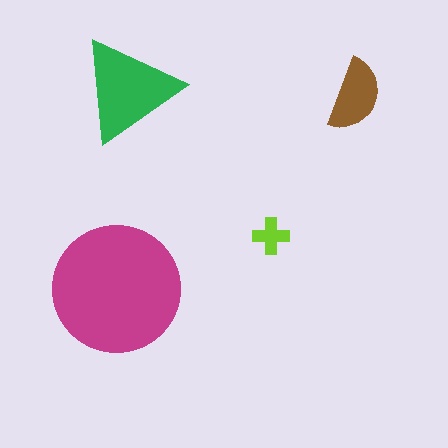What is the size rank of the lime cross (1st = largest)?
4th.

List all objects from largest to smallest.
The magenta circle, the green triangle, the brown semicircle, the lime cross.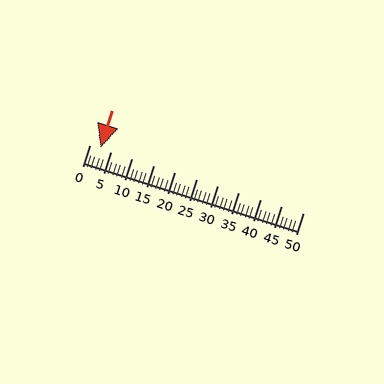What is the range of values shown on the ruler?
The ruler shows values from 0 to 50.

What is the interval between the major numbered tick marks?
The major tick marks are spaced 5 units apart.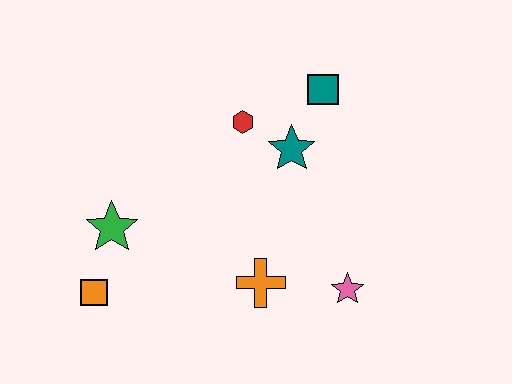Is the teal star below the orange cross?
No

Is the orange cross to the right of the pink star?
No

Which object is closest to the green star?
The orange square is closest to the green star.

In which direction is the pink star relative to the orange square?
The pink star is to the right of the orange square.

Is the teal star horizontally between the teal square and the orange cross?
Yes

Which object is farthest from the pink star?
The orange square is farthest from the pink star.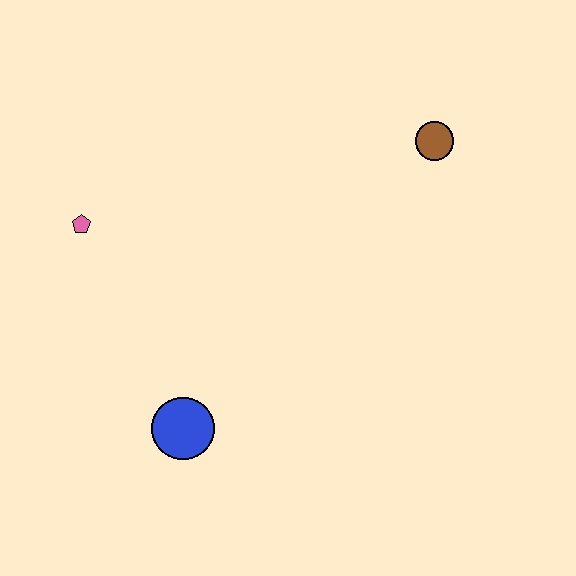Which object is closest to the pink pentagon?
The blue circle is closest to the pink pentagon.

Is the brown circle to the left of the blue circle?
No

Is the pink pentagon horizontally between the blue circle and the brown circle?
No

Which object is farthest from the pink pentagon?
The brown circle is farthest from the pink pentagon.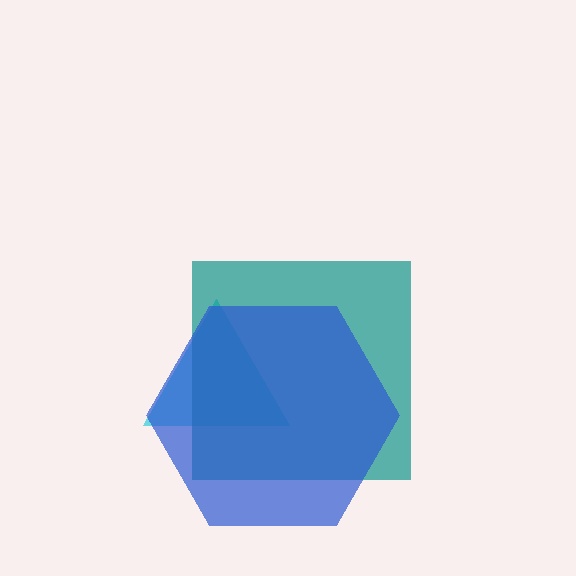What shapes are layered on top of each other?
The layered shapes are: a cyan triangle, a teal square, a blue hexagon.